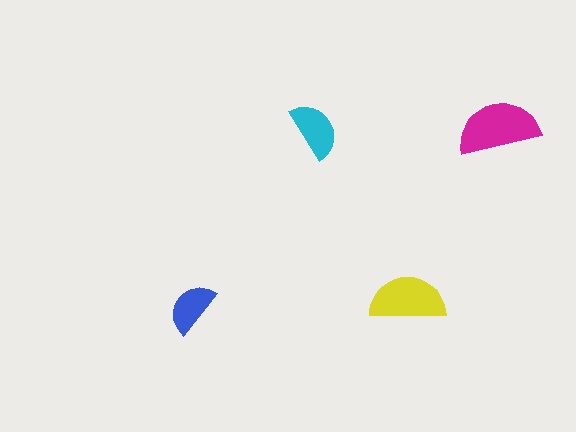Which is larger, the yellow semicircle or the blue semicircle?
The yellow one.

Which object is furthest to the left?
The blue semicircle is leftmost.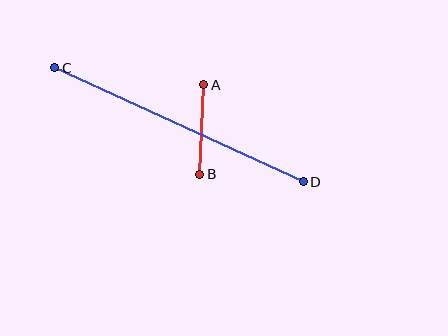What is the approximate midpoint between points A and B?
The midpoint is at approximately (202, 130) pixels.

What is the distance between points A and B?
The distance is approximately 89 pixels.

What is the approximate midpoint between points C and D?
The midpoint is at approximately (179, 125) pixels.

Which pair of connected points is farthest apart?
Points C and D are farthest apart.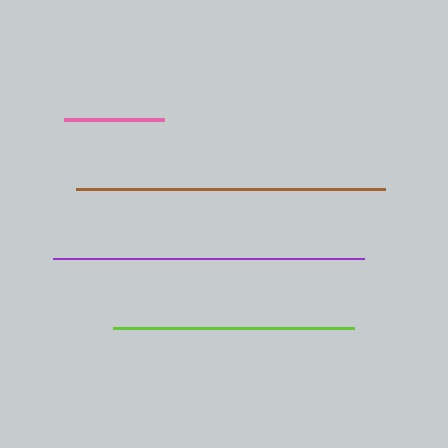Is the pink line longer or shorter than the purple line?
The purple line is longer than the pink line.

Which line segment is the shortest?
The pink line is the shortest at approximately 100 pixels.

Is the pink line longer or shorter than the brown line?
The brown line is longer than the pink line.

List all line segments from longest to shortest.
From longest to shortest: purple, brown, lime, pink.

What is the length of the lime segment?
The lime segment is approximately 241 pixels long.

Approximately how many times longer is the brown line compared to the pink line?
The brown line is approximately 3.1 times the length of the pink line.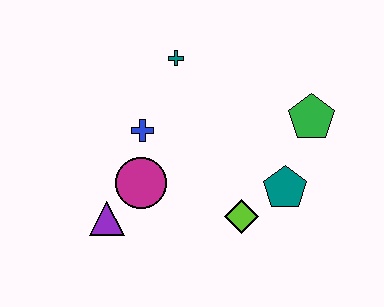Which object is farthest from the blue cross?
The green pentagon is farthest from the blue cross.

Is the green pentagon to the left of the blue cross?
No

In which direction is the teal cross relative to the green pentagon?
The teal cross is to the left of the green pentagon.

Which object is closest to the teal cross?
The blue cross is closest to the teal cross.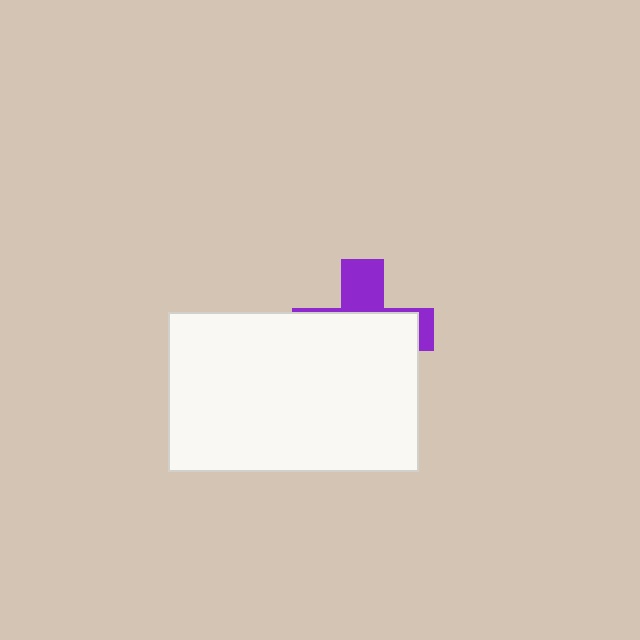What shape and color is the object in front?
The object in front is a white rectangle.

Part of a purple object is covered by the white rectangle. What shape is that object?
It is a cross.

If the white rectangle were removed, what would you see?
You would see the complete purple cross.